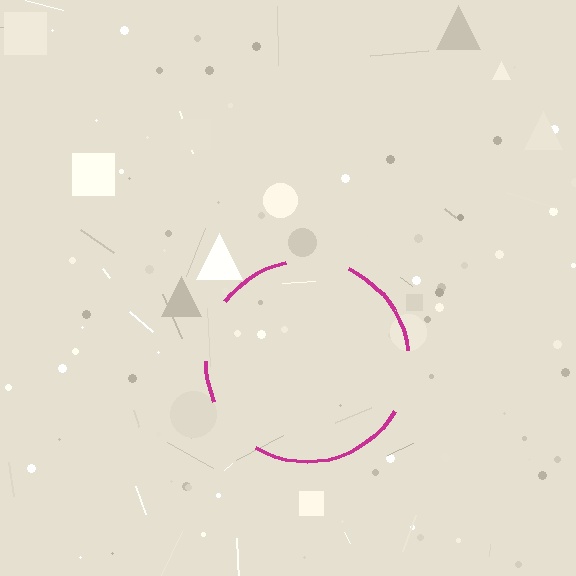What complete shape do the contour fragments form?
The contour fragments form a circle.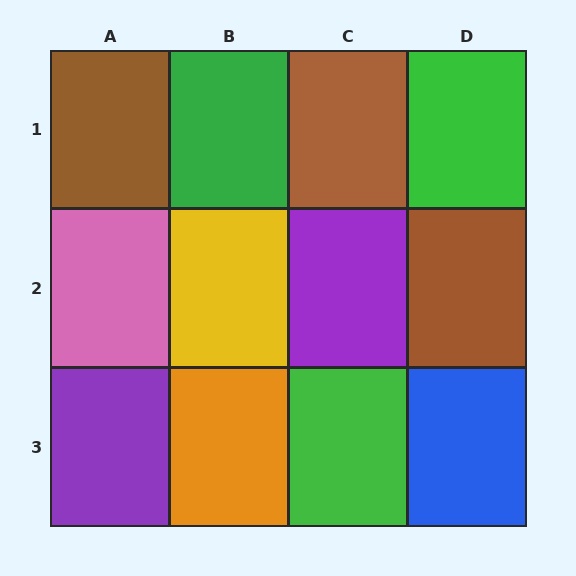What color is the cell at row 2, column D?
Brown.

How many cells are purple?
2 cells are purple.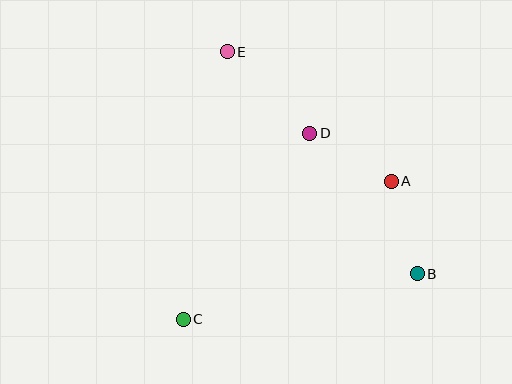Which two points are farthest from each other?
Points B and E are farthest from each other.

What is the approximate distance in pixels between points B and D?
The distance between B and D is approximately 177 pixels.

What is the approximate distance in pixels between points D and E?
The distance between D and E is approximately 116 pixels.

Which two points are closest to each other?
Points A and D are closest to each other.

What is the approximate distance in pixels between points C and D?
The distance between C and D is approximately 225 pixels.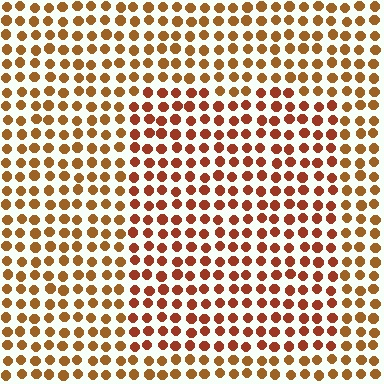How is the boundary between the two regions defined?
The boundary is defined purely by a slight shift in hue (about 22 degrees). Spacing, size, and orientation are identical on both sides.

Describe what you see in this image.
The image is filled with small brown elements in a uniform arrangement. A rectangle-shaped region is visible where the elements are tinted to a slightly different hue, forming a subtle color boundary.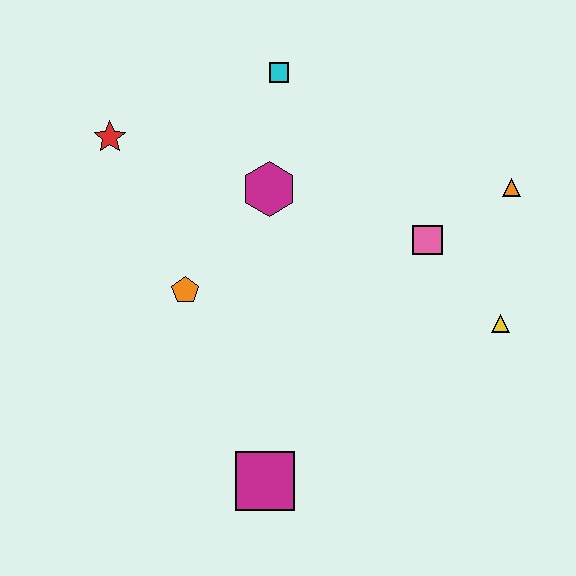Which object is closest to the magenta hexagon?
The cyan square is closest to the magenta hexagon.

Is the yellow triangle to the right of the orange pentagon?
Yes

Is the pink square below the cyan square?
Yes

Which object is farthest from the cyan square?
The magenta square is farthest from the cyan square.